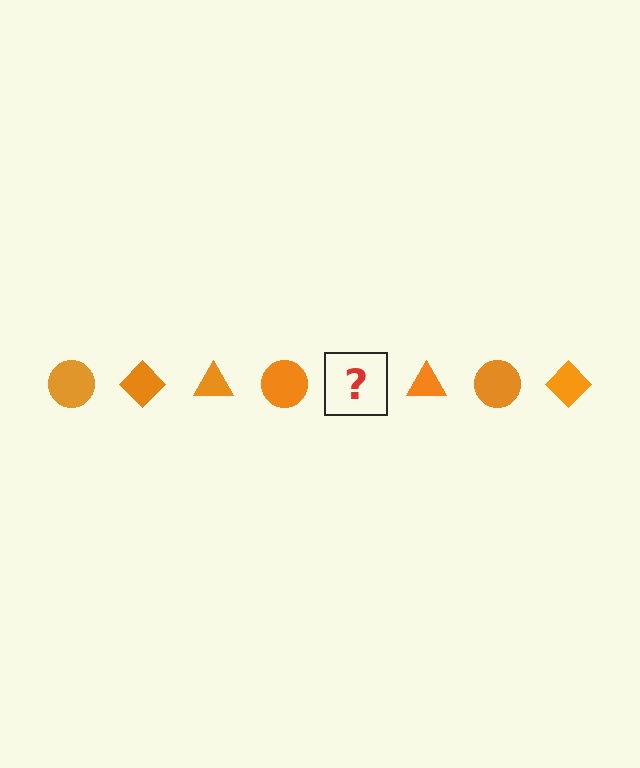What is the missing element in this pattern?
The missing element is an orange diamond.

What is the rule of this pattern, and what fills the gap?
The rule is that the pattern cycles through circle, diamond, triangle shapes in orange. The gap should be filled with an orange diamond.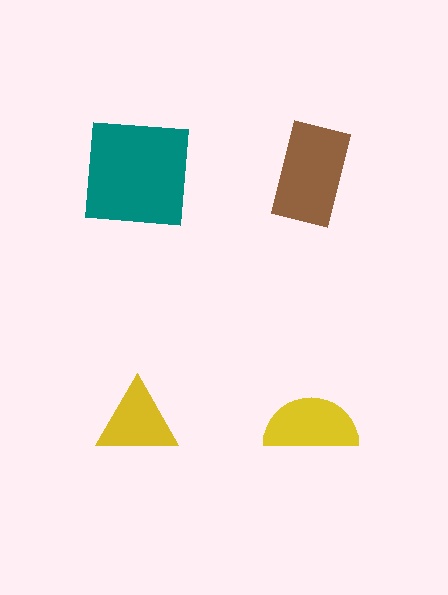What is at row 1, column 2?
A brown rectangle.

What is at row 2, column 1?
A yellow triangle.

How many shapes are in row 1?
2 shapes.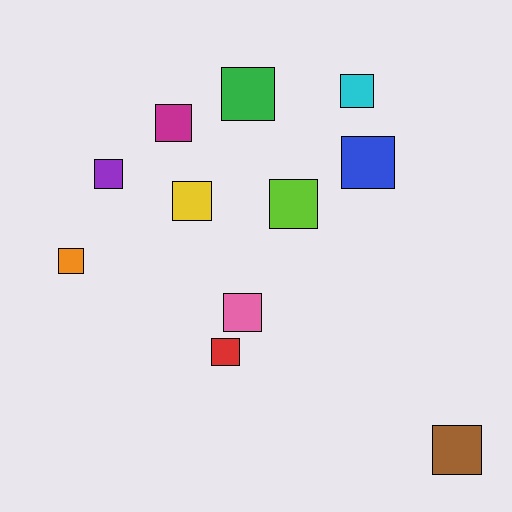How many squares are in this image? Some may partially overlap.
There are 11 squares.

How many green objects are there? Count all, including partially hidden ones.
There is 1 green object.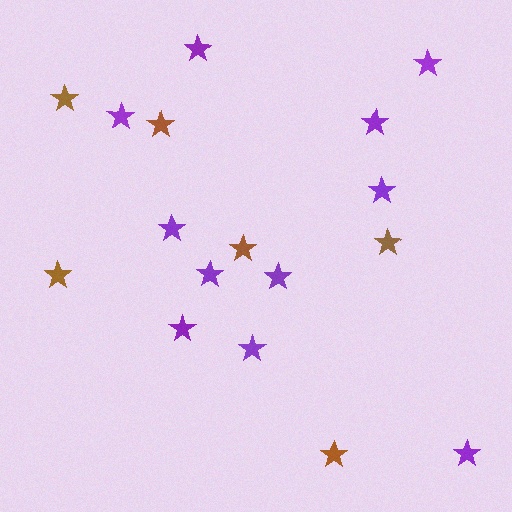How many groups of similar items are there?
There are 2 groups: one group of brown stars (6) and one group of purple stars (11).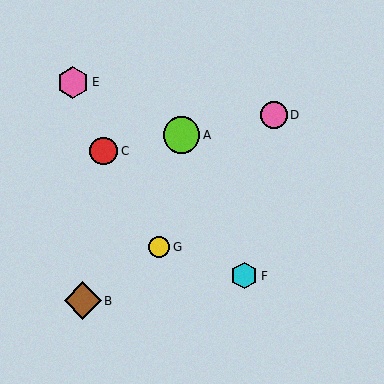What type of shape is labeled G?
Shape G is a yellow circle.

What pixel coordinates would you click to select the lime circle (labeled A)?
Click at (181, 135) to select the lime circle A.